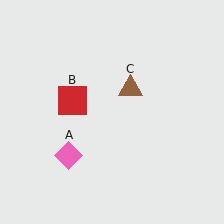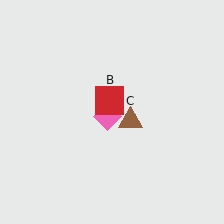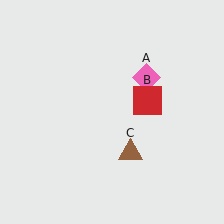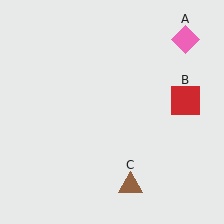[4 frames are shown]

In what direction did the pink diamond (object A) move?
The pink diamond (object A) moved up and to the right.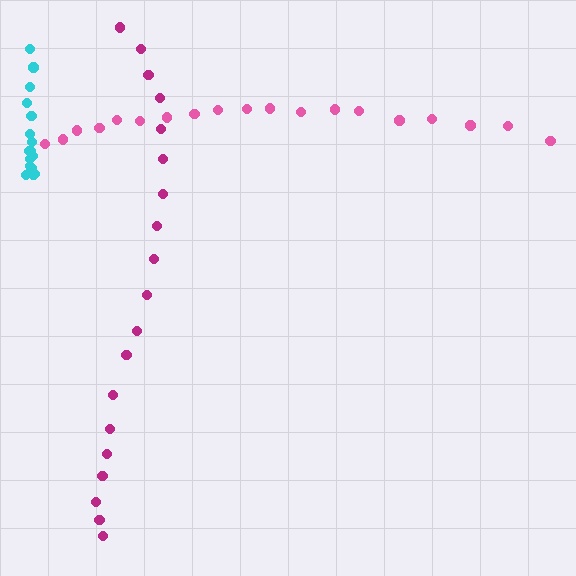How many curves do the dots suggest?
There are 3 distinct paths.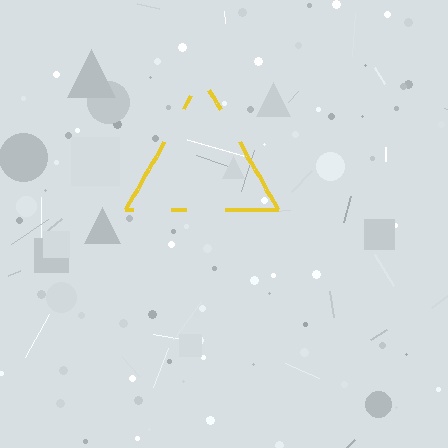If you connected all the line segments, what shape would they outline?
They would outline a triangle.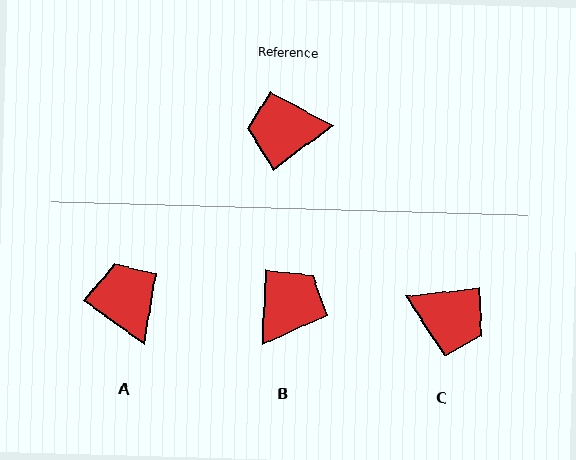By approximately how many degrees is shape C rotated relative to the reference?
Approximately 150 degrees counter-clockwise.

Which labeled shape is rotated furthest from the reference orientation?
C, about 150 degrees away.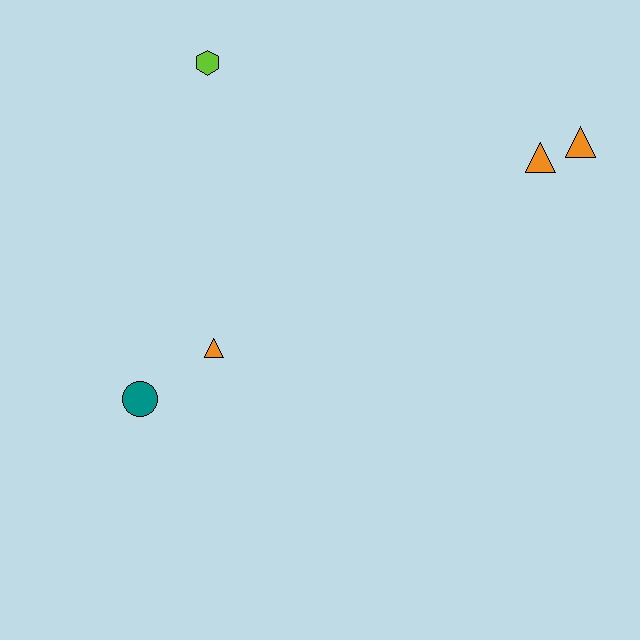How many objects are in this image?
There are 5 objects.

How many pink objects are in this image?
There are no pink objects.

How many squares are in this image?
There are no squares.